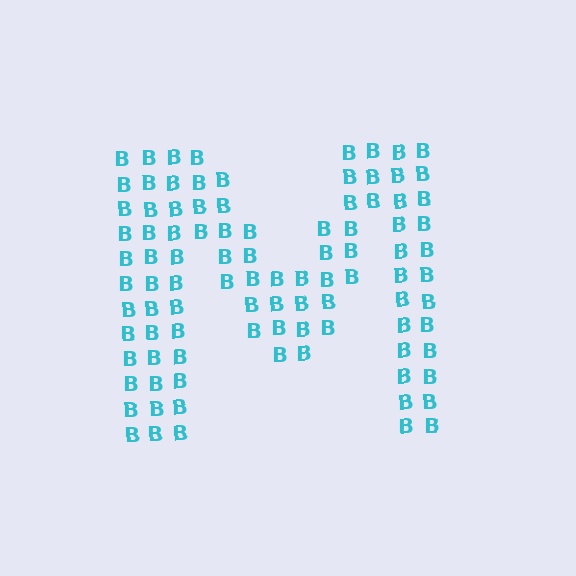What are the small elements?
The small elements are letter B's.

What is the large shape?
The large shape is the letter M.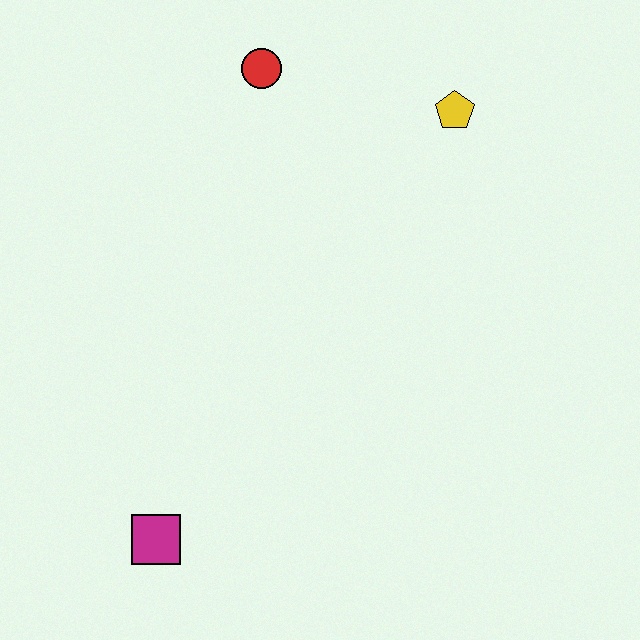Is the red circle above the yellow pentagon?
Yes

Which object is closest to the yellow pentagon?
The red circle is closest to the yellow pentagon.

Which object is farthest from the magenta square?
The yellow pentagon is farthest from the magenta square.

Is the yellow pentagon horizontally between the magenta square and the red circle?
No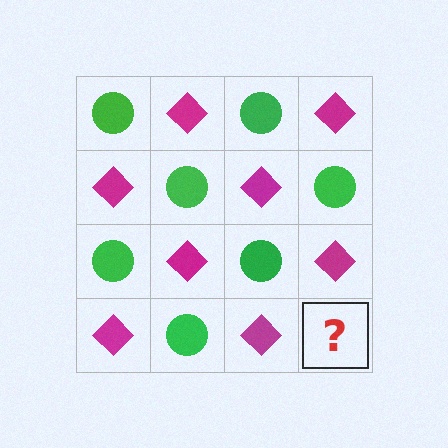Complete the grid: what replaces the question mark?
The question mark should be replaced with a green circle.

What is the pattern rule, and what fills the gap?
The rule is that it alternates green circle and magenta diamond in a checkerboard pattern. The gap should be filled with a green circle.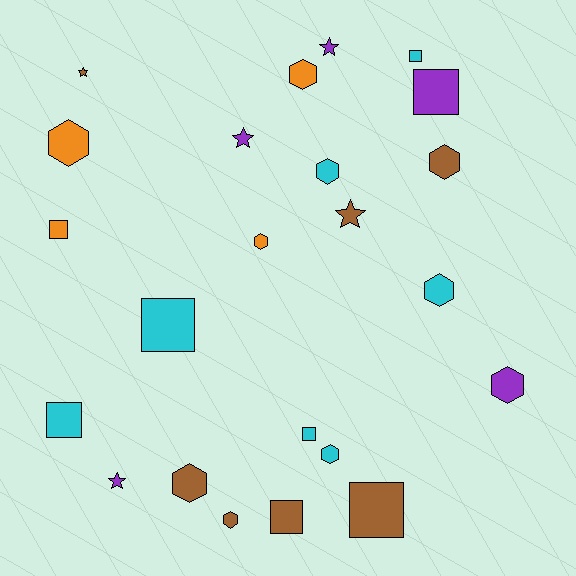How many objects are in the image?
There are 23 objects.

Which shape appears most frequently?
Hexagon, with 10 objects.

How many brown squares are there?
There are 2 brown squares.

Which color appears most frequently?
Cyan, with 7 objects.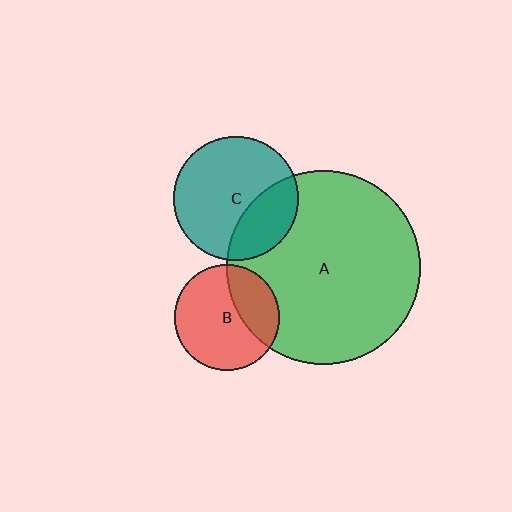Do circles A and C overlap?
Yes.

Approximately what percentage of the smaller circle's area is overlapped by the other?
Approximately 30%.